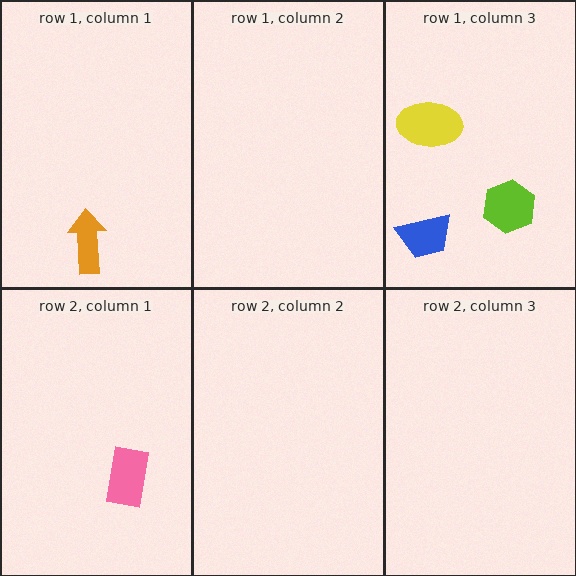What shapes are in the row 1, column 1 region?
The orange arrow.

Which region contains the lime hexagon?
The row 1, column 3 region.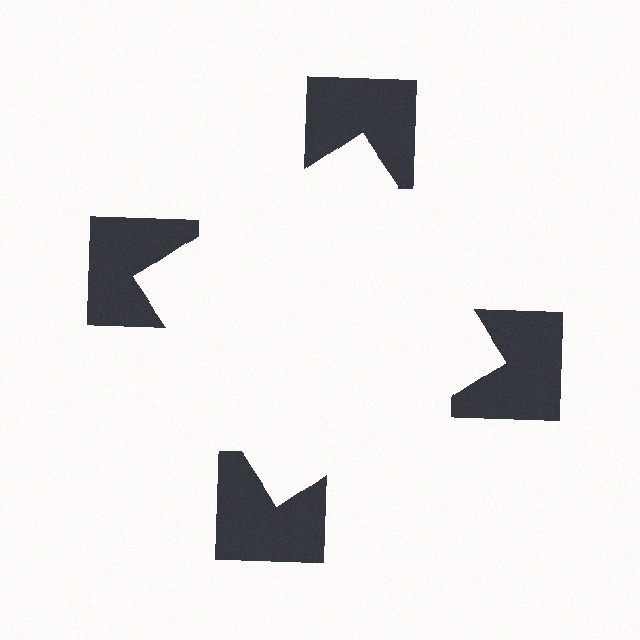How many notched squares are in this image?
There are 4 — one at each vertex of the illusory square.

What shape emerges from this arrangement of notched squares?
An illusory square — its edges are inferred from the aligned wedge cuts in the notched squares, not physically drawn.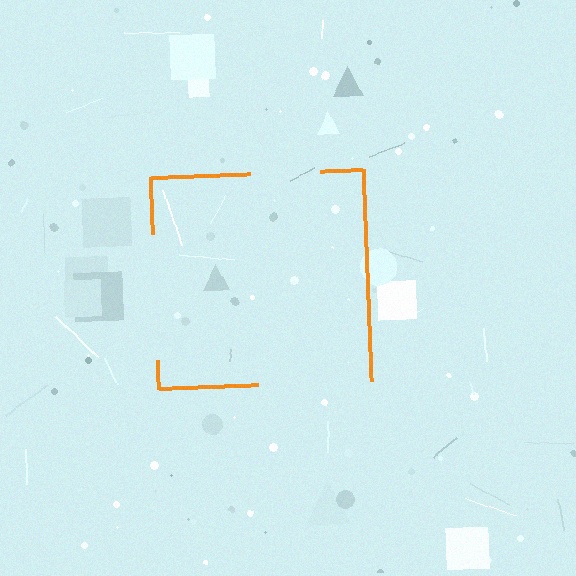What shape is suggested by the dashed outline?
The dashed outline suggests a square.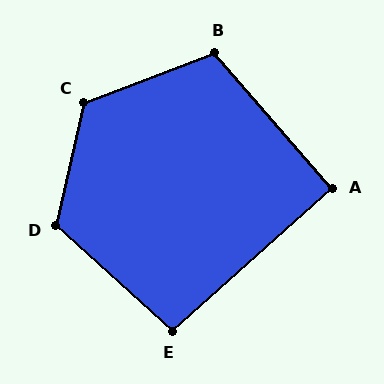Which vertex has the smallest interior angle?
A, at approximately 91 degrees.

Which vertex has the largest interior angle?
C, at approximately 123 degrees.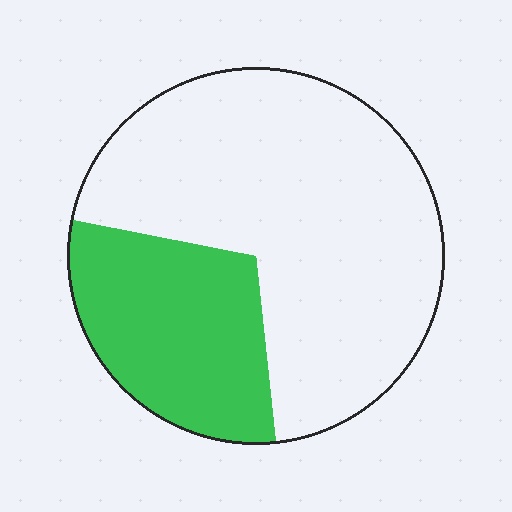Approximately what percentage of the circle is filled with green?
Approximately 30%.